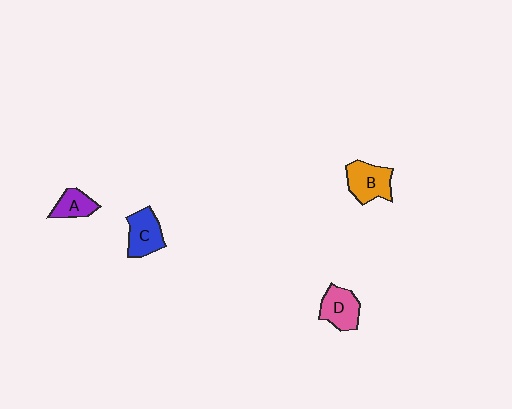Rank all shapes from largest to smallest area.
From largest to smallest: B (orange), C (blue), D (pink), A (purple).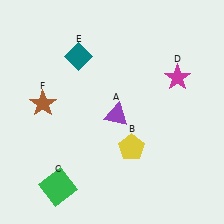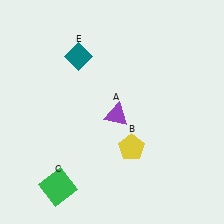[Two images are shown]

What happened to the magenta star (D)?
The magenta star (D) was removed in Image 2. It was in the top-right area of Image 1.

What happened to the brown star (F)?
The brown star (F) was removed in Image 2. It was in the top-left area of Image 1.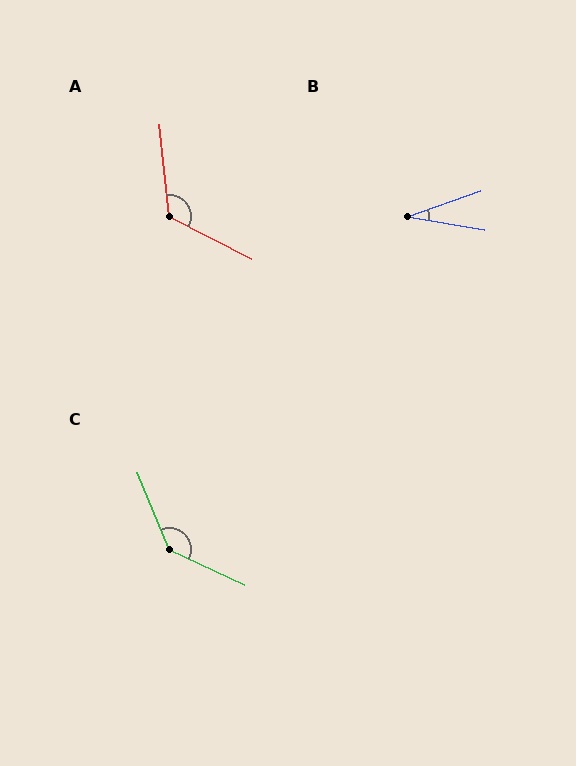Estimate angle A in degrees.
Approximately 123 degrees.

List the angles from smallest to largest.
B (29°), A (123°), C (138°).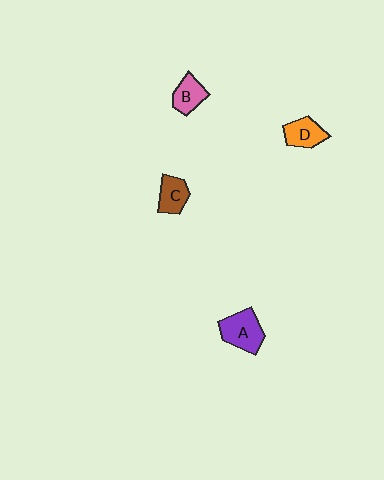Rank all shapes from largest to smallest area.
From largest to smallest: A (purple), D (orange), B (pink), C (brown).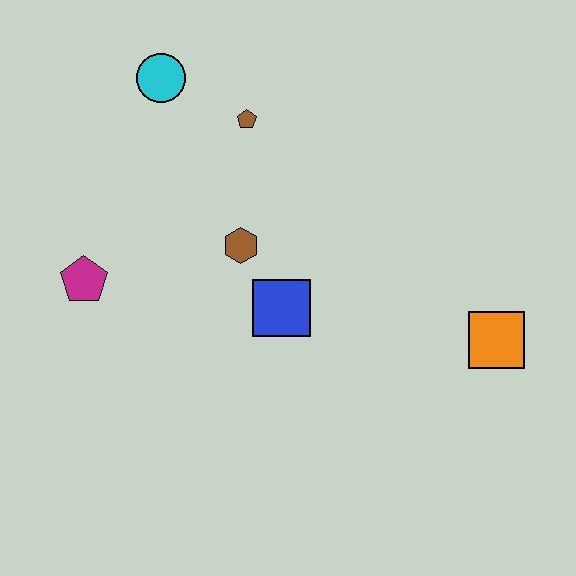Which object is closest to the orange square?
The blue square is closest to the orange square.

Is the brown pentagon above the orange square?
Yes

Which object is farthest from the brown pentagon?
The orange square is farthest from the brown pentagon.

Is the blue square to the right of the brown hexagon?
Yes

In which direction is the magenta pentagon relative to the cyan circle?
The magenta pentagon is below the cyan circle.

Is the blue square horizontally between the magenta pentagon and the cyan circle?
No